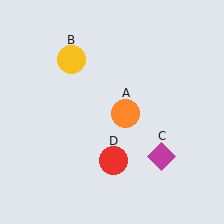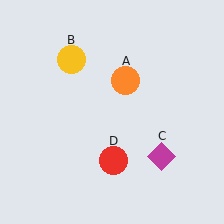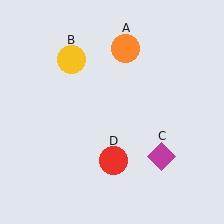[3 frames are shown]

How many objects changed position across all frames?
1 object changed position: orange circle (object A).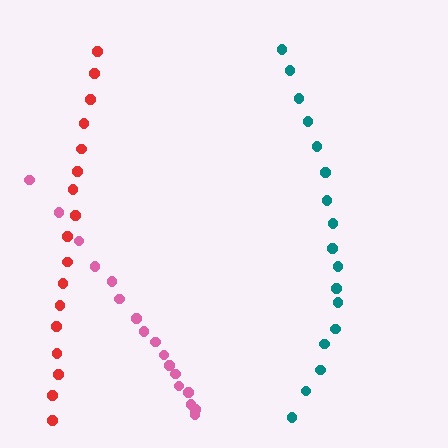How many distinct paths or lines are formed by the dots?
There are 3 distinct paths.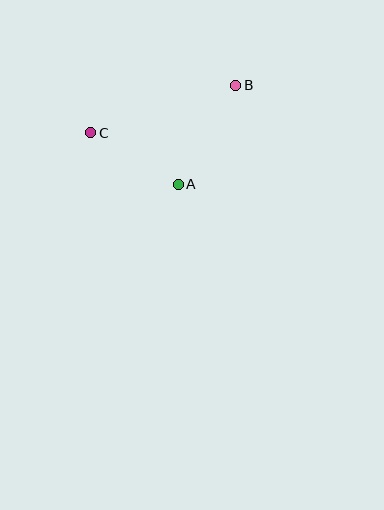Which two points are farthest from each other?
Points B and C are farthest from each other.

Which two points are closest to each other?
Points A and C are closest to each other.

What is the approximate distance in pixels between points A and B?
The distance between A and B is approximately 114 pixels.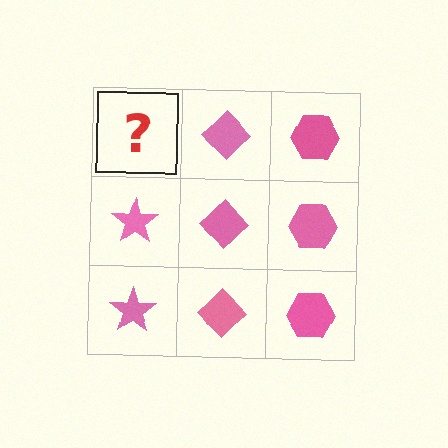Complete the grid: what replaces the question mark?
The question mark should be replaced with a pink star.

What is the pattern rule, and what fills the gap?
The rule is that each column has a consistent shape. The gap should be filled with a pink star.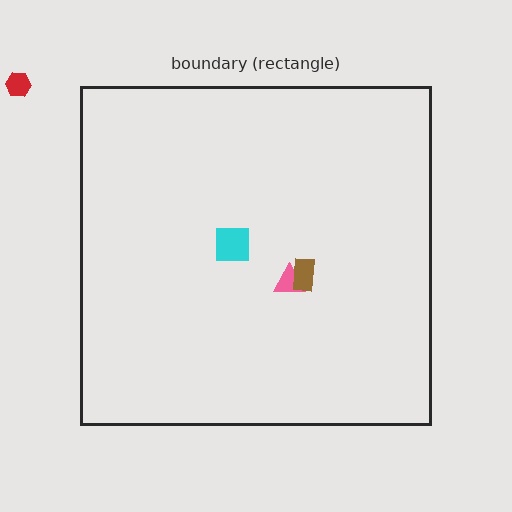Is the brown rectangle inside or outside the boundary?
Inside.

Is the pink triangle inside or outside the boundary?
Inside.